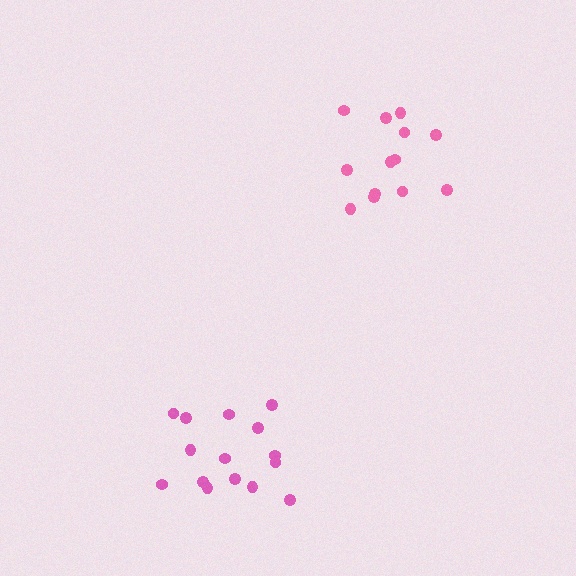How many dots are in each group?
Group 1: 15 dots, Group 2: 13 dots (28 total).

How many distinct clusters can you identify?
There are 2 distinct clusters.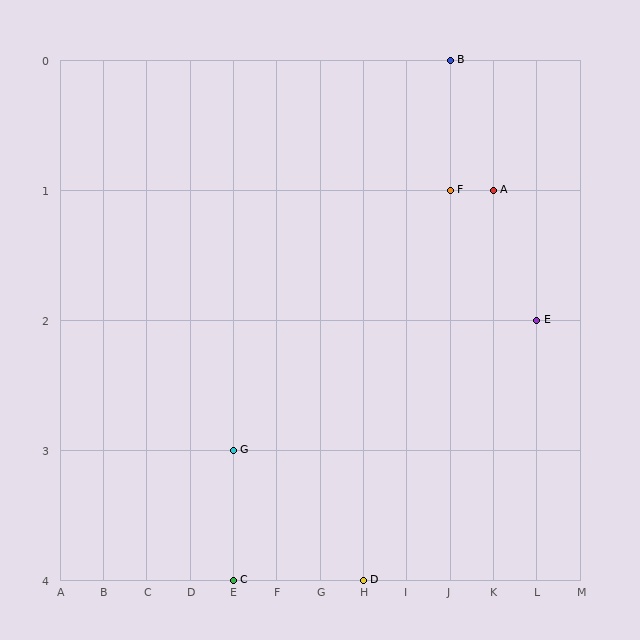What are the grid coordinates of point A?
Point A is at grid coordinates (K, 1).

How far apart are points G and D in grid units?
Points G and D are 3 columns and 1 row apart (about 3.2 grid units diagonally).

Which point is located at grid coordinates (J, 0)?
Point B is at (J, 0).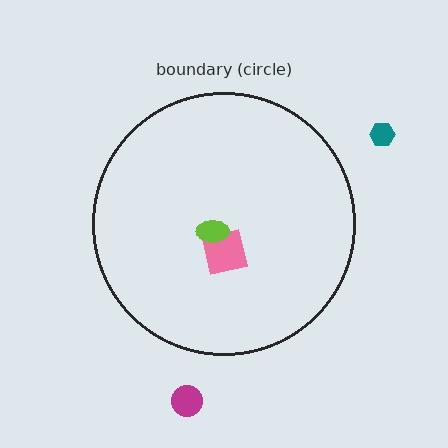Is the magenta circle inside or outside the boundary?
Outside.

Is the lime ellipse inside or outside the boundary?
Inside.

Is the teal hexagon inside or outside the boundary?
Outside.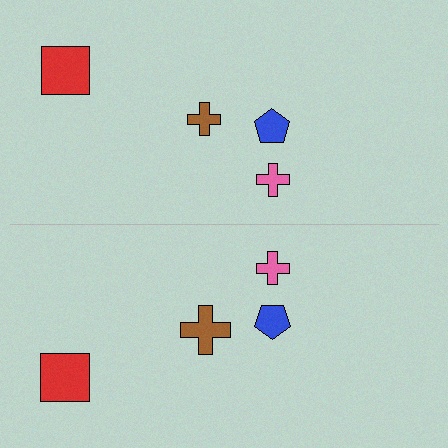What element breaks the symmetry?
The brown cross on the bottom side has a different size than its mirror counterpart.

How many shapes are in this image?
There are 8 shapes in this image.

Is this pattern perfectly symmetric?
No, the pattern is not perfectly symmetric. The brown cross on the bottom side has a different size than its mirror counterpart.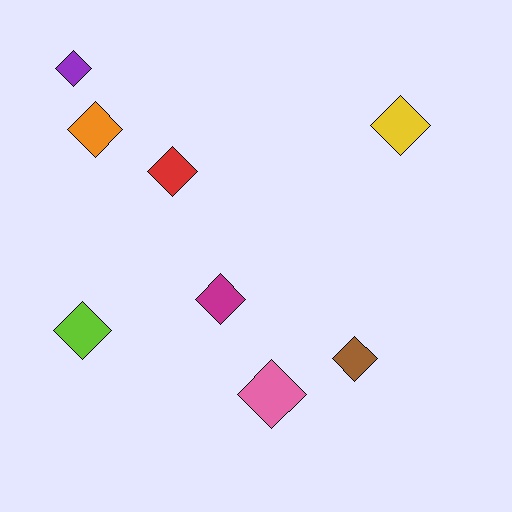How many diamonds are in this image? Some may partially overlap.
There are 8 diamonds.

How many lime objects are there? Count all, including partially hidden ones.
There is 1 lime object.